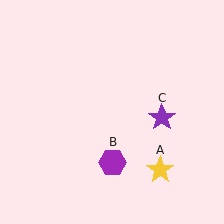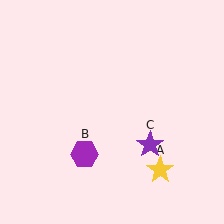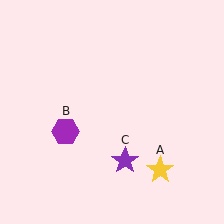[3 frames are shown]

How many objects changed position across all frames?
2 objects changed position: purple hexagon (object B), purple star (object C).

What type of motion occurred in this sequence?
The purple hexagon (object B), purple star (object C) rotated clockwise around the center of the scene.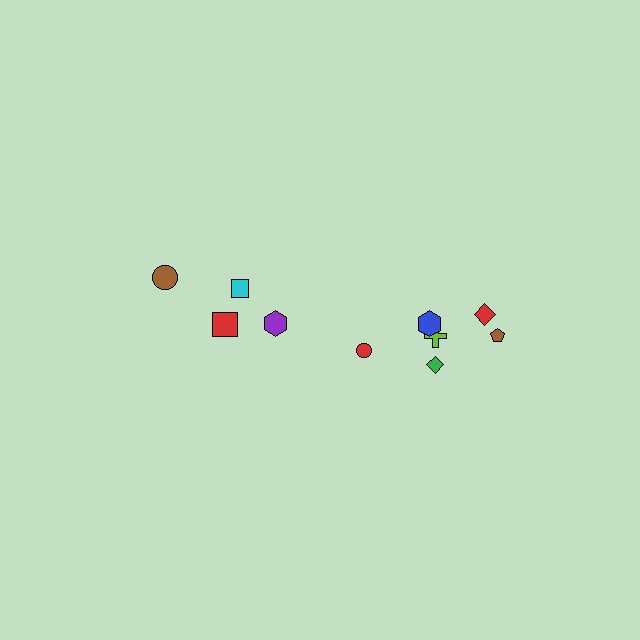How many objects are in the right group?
There are 6 objects.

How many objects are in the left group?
There are 4 objects.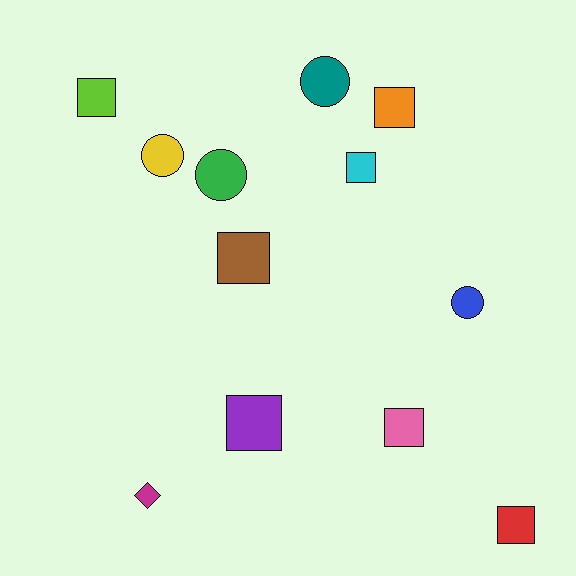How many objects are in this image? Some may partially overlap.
There are 12 objects.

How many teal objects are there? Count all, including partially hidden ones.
There is 1 teal object.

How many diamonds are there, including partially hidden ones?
There is 1 diamond.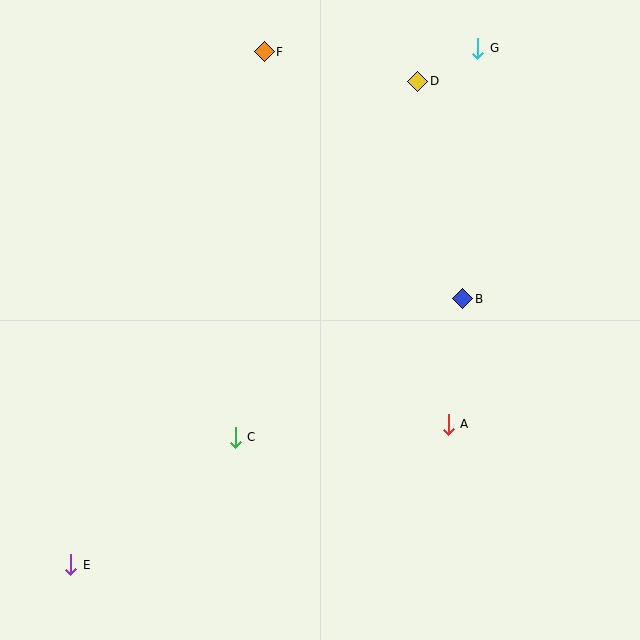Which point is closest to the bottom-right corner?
Point A is closest to the bottom-right corner.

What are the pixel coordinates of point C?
Point C is at (235, 437).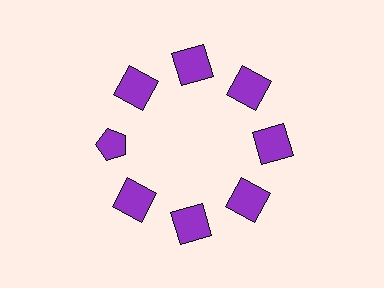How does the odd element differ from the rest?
It has a different shape: pentagon instead of square.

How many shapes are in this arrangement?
There are 8 shapes arranged in a ring pattern.